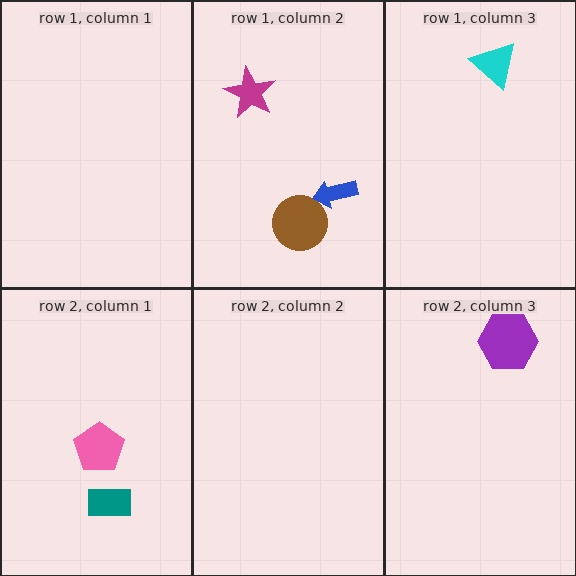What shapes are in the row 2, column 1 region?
The pink pentagon, the teal rectangle.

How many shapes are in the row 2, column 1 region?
2.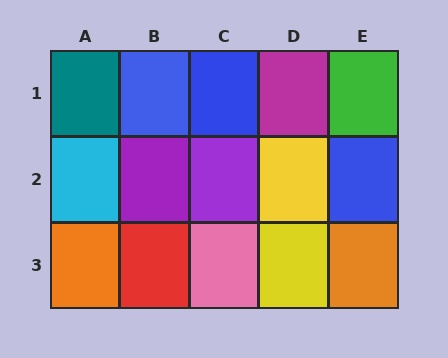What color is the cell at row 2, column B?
Purple.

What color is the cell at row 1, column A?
Teal.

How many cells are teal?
1 cell is teal.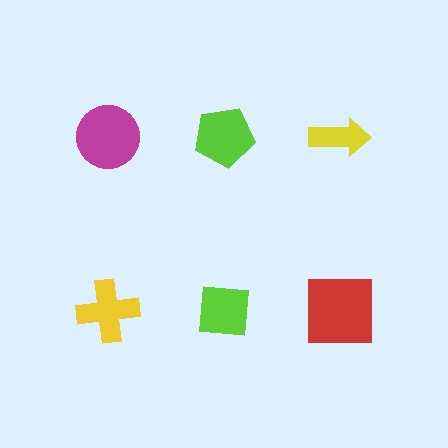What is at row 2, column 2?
A lime square.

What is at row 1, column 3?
A yellow arrow.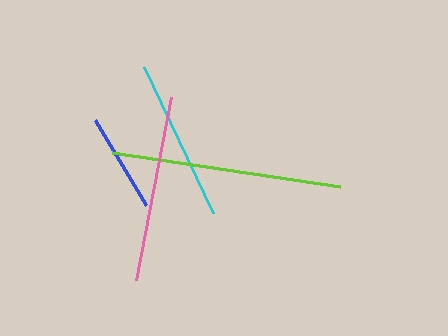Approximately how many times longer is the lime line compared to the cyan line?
The lime line is approximately 1.4 times the length of the cyan line.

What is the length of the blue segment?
The blue segment is approximately 99 pixels long.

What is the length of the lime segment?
The lime segment is approximately 230 pixels long.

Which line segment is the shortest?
The blue line is the shortest at approximately 99 pixels.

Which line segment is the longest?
The lime line is the longest at approximately 230 pixels.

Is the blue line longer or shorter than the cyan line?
The cyan line is longer than the blue line.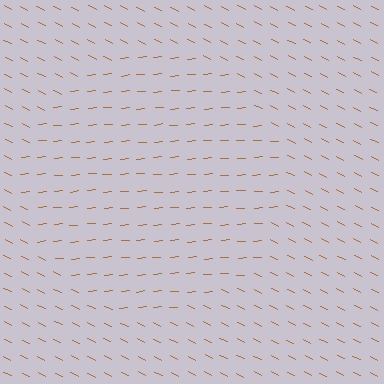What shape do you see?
I see a circle.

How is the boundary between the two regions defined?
The boundary is defined purely by a change in line orientation (approximately 33 degrees difference). All lines are the same color and thickness.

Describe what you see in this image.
The image is filled with small brown line segments. A circle region in the image has lines oriented differently from the surrounding lines, creating a visible texture boundary.